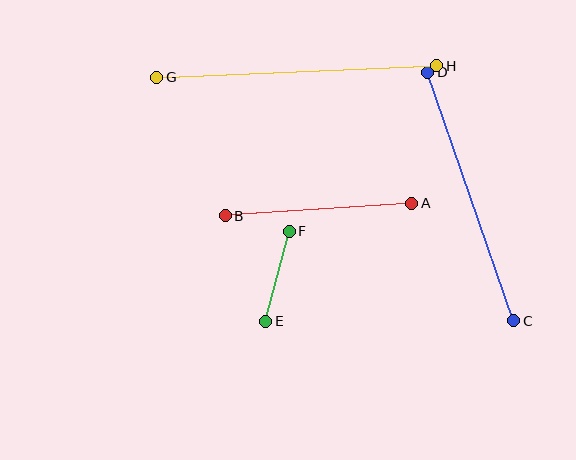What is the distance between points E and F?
The distance is approximately 93 pixels.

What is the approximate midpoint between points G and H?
The midpoint is at approximately (297, 71) pixels.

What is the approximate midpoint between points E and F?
The midpoint is at approximately (277, 276) pixels.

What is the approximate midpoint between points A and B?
The midpoint is at approximately (318, 209) pixels.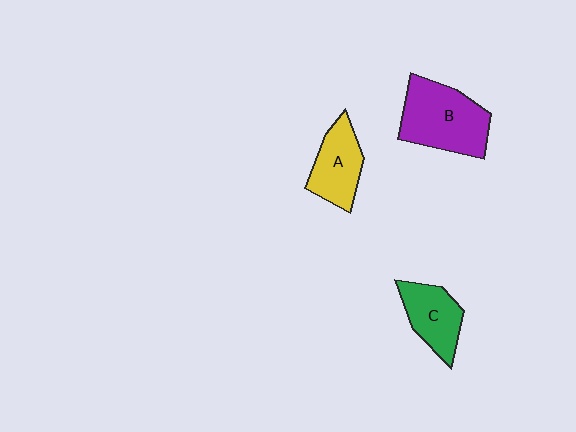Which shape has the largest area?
Shape B (purple).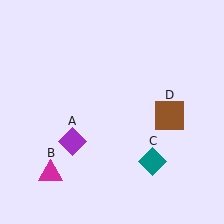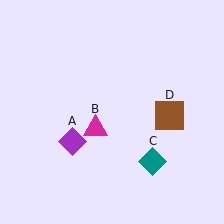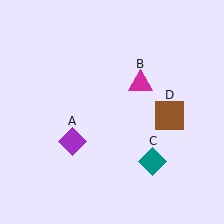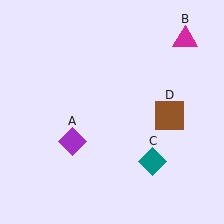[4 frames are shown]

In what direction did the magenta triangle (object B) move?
The magenta triangle (object B) moved up and to the right.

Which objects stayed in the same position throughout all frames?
Purple diamond (object A) and teal diamond (object C) and brown square (object D) remained stationary.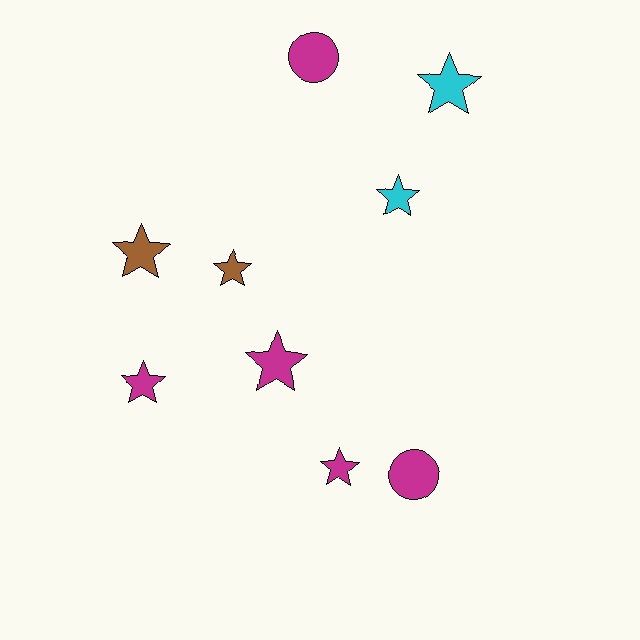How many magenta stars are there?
There are 3 magenta stars.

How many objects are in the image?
There are 9 objects.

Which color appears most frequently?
Magenta, with 5 objects.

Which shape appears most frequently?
Star, with 7 objects.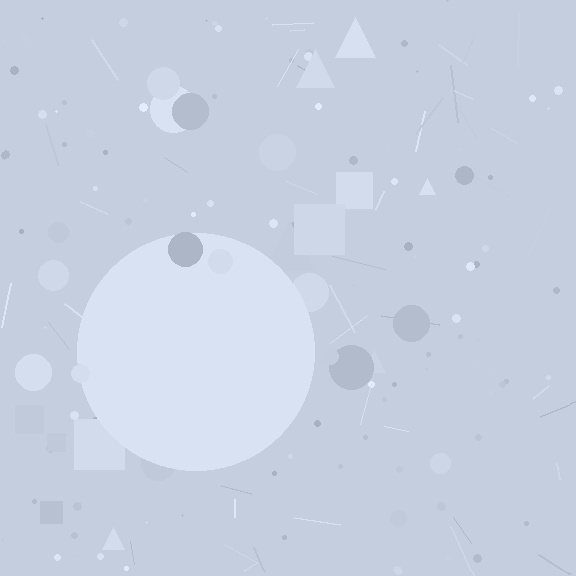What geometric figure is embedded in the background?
A circle is embedded in the background.